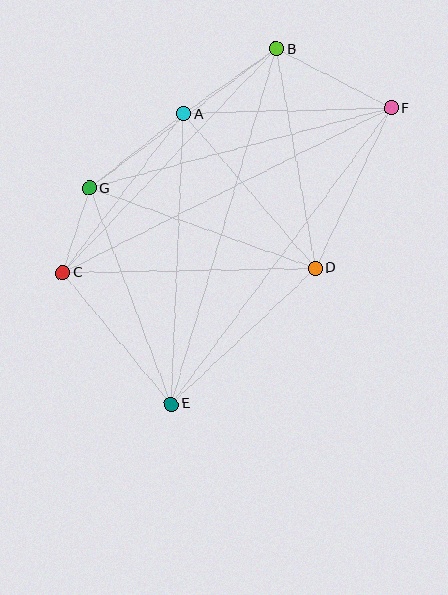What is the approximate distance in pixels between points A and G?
The distance between A and G is approximately 120 pixels.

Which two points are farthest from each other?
Points B and E are farthest from each other.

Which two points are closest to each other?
Points C and G are closest to each other.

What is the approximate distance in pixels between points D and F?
The distance between D and F is approximately 177 pixels.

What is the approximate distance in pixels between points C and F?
The distance between C and F is approximately 367 pixels.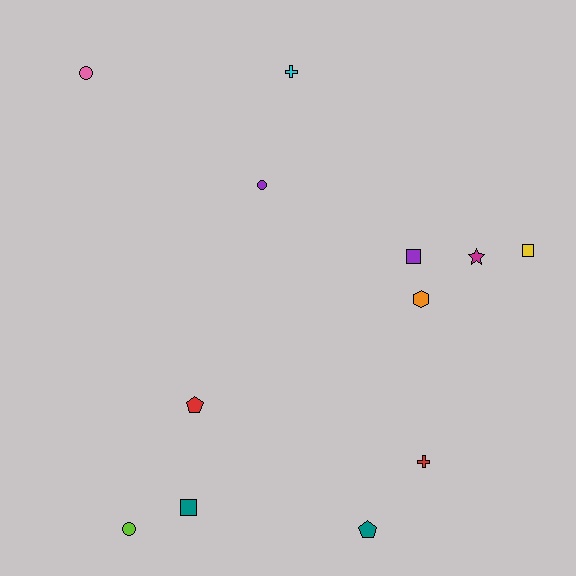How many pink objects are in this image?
There is 1 pink object.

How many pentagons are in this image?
There are 2 pentagons.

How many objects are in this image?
There are 12 objects.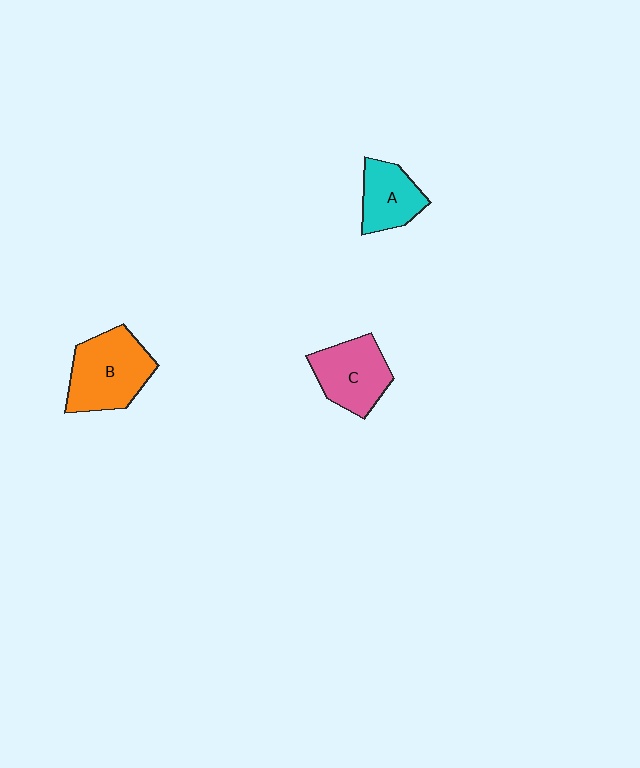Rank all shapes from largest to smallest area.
From largest to smallest: B (orange), C (pink), A (cyan).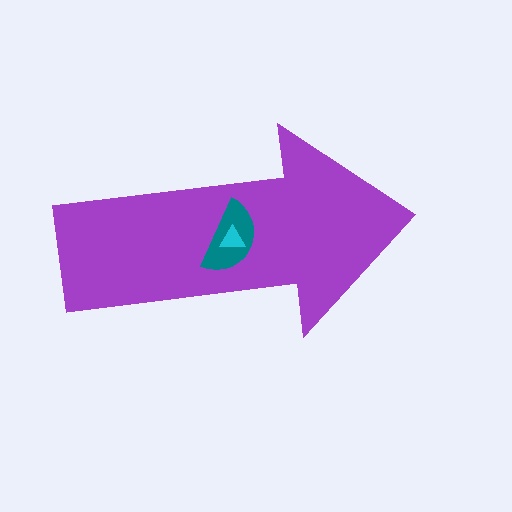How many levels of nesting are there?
3.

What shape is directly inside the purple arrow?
The teal semicircle.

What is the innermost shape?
The cyan triangle.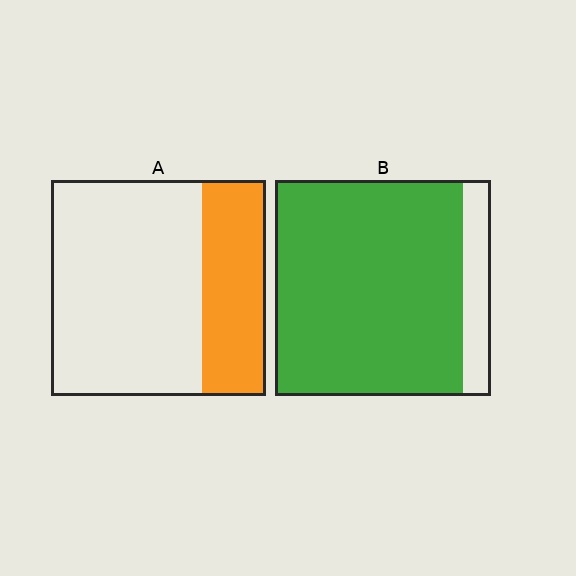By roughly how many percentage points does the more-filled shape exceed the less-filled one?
By roughly 55 percentage points (B over A).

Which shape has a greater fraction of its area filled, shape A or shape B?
Shape B.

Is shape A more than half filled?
No.